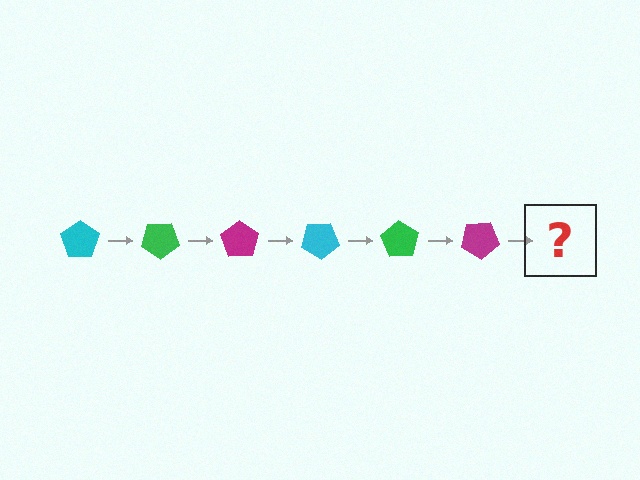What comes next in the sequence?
The next element should be a cyan pentagon, rotated 210 degrees from the start.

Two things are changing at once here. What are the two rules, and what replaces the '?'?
The two rules are that it rotates 35 degrees each step and the color cycles through cyan, green, and magenta. The '?' should be a cyan pentagon, rotated 210 degrees from the start.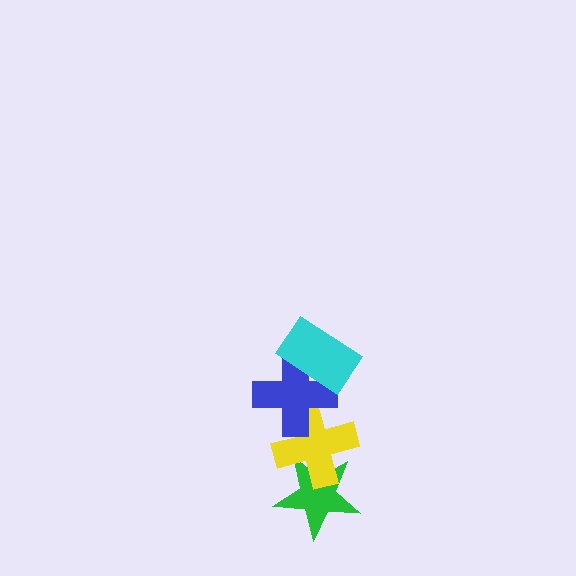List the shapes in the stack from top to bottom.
From top to bottom: the cyan rectangle, the blue cross, the yellow cross, the green star.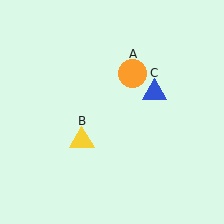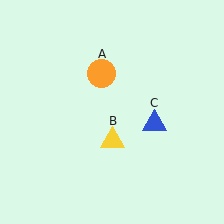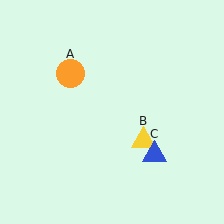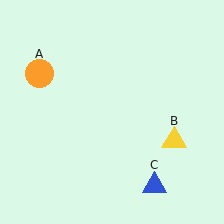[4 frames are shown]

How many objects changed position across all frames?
3 objects changed position: orange circle (object A), yellow triangle (object B), blue triangle (object C).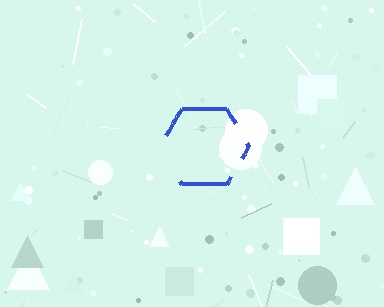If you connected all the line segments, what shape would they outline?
They would outline a hexagon.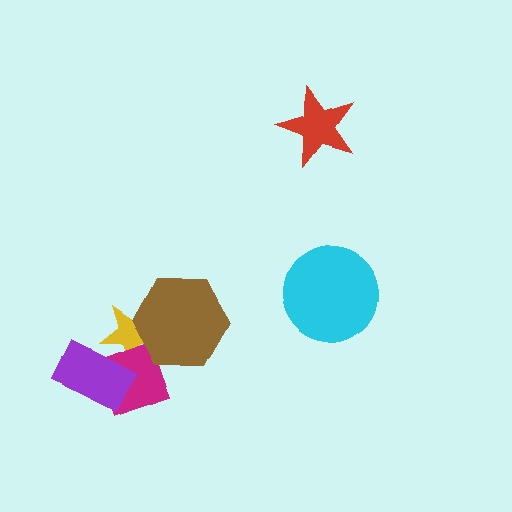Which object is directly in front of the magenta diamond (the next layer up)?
The purple rectangle is directly in front of the magenta diamond.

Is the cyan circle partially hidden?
No, no other shape covers it.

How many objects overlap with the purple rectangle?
2 objects overlap with the purple rectangle.